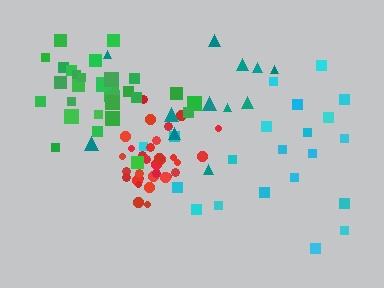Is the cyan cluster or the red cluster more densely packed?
Red.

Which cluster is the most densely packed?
Red.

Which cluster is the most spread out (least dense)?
Teal.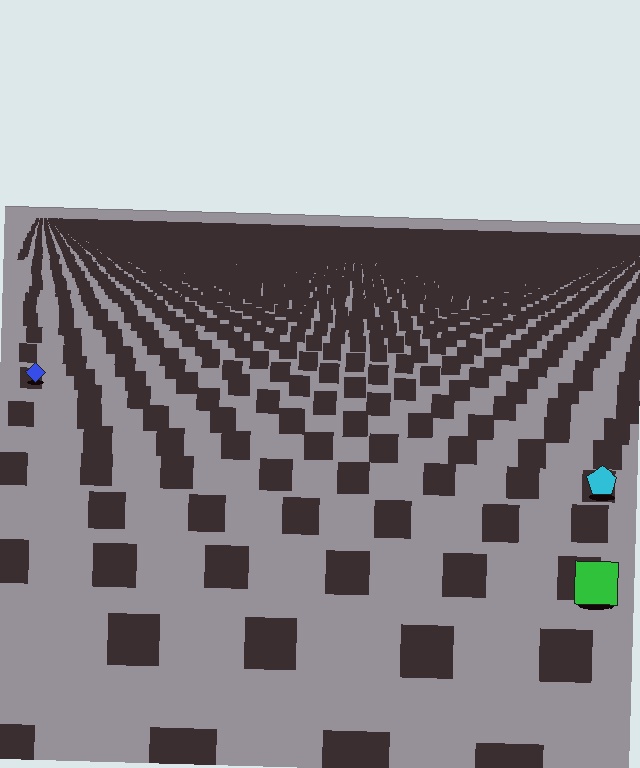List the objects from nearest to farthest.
From nearest to farthest: the green square, the cyan pentagon, the blue diamond.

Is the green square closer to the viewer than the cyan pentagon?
Yes. The green square is closer — you can tell from the texture gradient: the ground texture is coarser near it.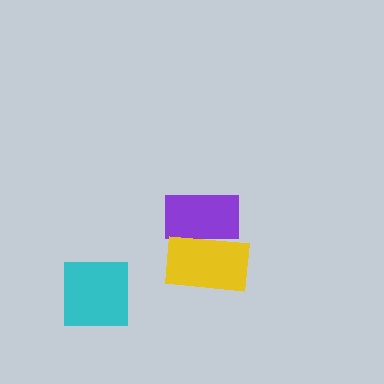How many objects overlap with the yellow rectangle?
1 object overlaps with the yellow rectangle.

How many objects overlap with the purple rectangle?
1 object overlaps with the purple rectangle.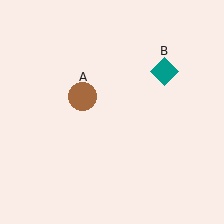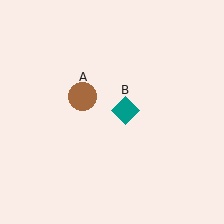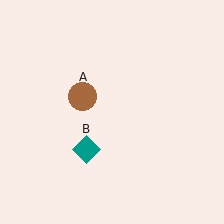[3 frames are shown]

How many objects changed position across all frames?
1 object changed position: teal diamond (object B).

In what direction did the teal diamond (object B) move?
The teal diamond (object B) moved down and to the left.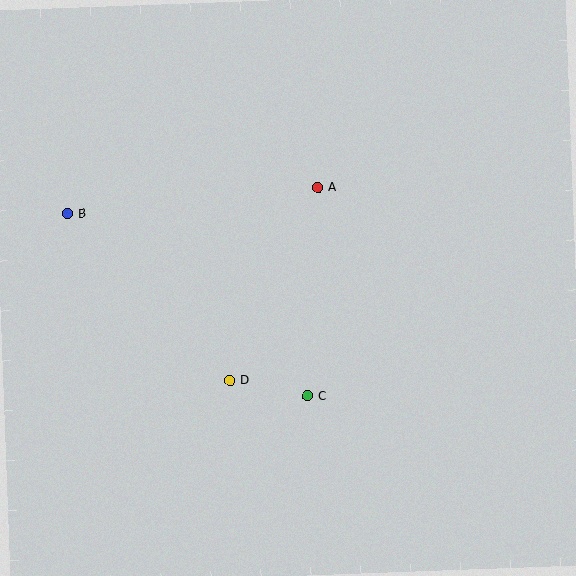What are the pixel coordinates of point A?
Point A is at (318, 188).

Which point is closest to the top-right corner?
Point A is closest to the top-right corner.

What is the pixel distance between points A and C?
The distance between A and C is 208 pixels.